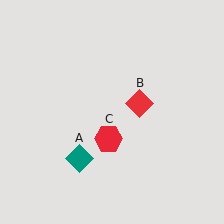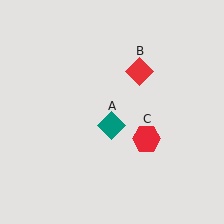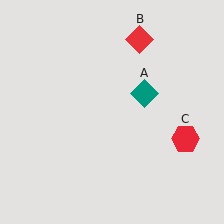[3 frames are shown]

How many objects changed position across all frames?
3 objects changed position: teal diamond (object A), red diamond (object B), red hexagon (object C).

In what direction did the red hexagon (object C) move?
The red hexagon (object C) moved right.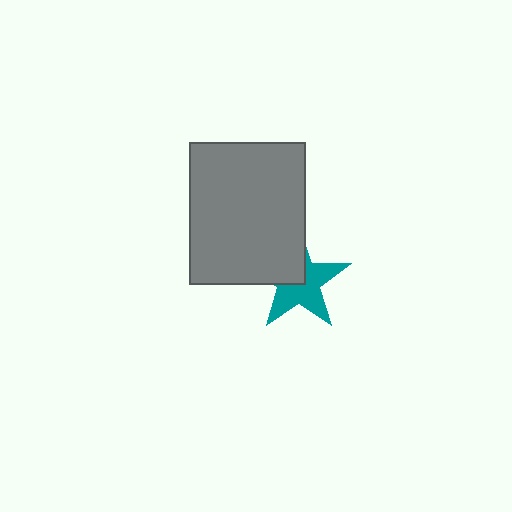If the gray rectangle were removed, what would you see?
You would see the complete teal star.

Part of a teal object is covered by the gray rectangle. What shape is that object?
It is a star.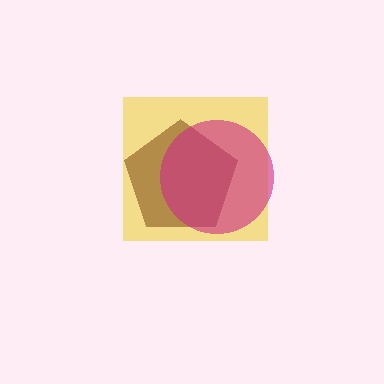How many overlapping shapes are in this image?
There are 3 overlapping shapes in the image.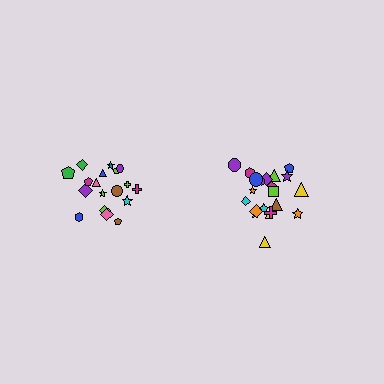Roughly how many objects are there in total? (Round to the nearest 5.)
Roughly 40 objects in total.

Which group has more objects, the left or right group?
The right group.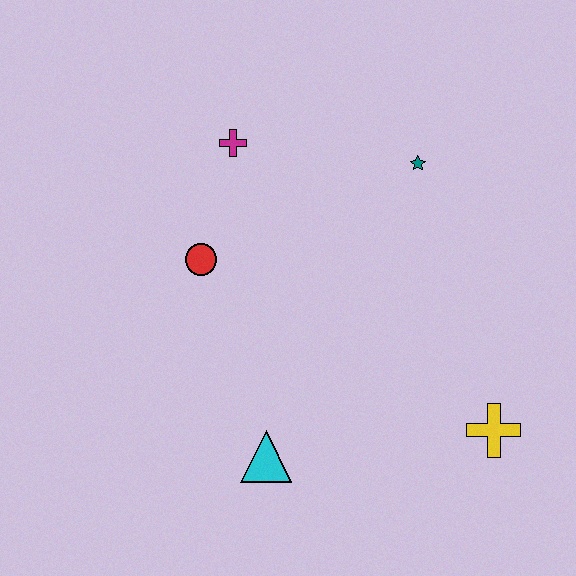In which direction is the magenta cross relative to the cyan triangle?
The magenta cross is above the cyan triangle.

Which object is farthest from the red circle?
The yellow cross is farthest from the red circle.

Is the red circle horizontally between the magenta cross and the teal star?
No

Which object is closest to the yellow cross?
The cyan triangle is closest to the yellow cross.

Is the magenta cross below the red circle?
No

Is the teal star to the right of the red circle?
Yes